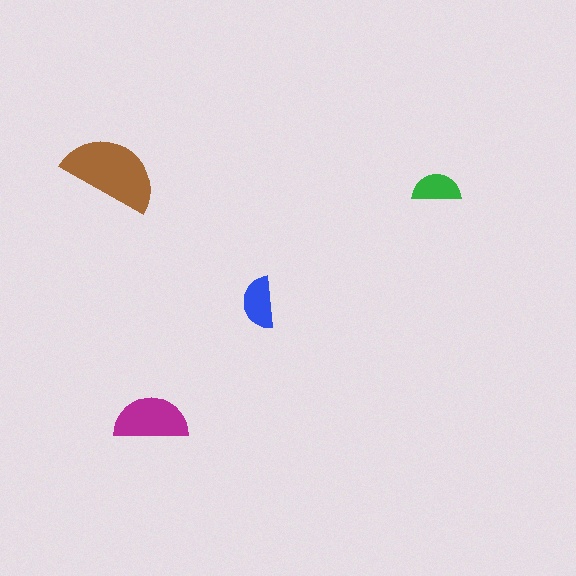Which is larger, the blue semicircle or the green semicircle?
The blue one.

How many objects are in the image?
There are 4 objects in the image.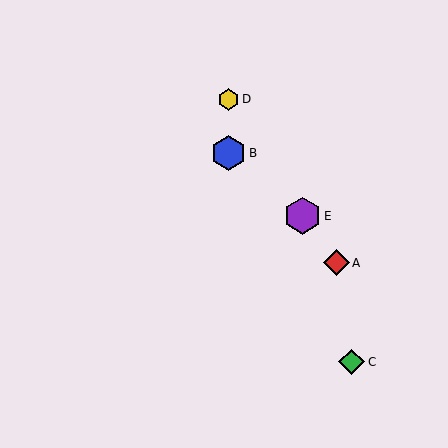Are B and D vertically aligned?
Yes, both are at x≈229.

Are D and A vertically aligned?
No, D is at x≈229 and A is at x≈337.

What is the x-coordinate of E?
Object E is at x≈302.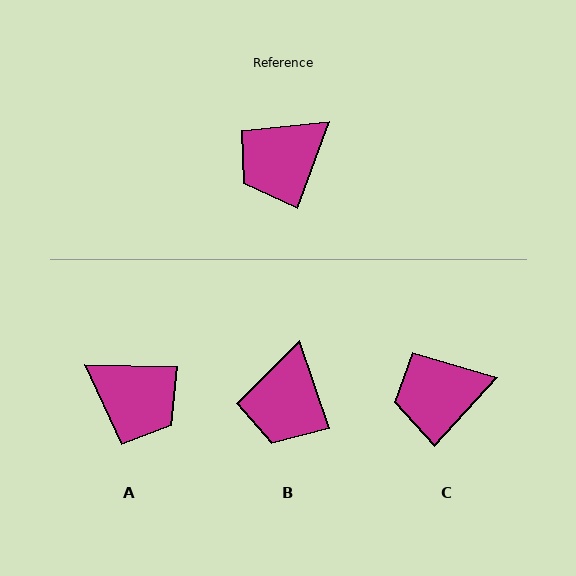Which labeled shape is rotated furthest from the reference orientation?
A, about 109 degrees away.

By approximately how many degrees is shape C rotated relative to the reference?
Approximately 22 degrees clockwise.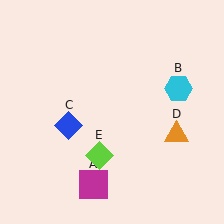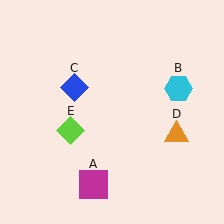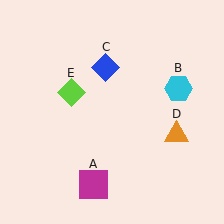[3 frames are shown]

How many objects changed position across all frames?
2 objects changed position: blue diamond (object C), lime diamond (object E).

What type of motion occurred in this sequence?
The blue diamond (object C), lime diamond (object E) rotated clockwise around the center of the scene.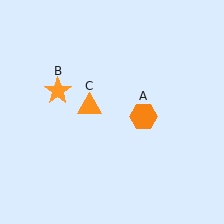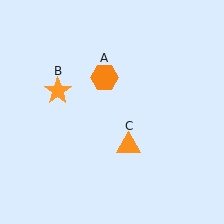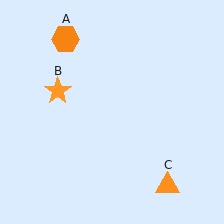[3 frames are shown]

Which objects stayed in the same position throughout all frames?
Orange star (object B) remained stationary.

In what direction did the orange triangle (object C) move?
The orange triangle (object C) moved down and to the right.